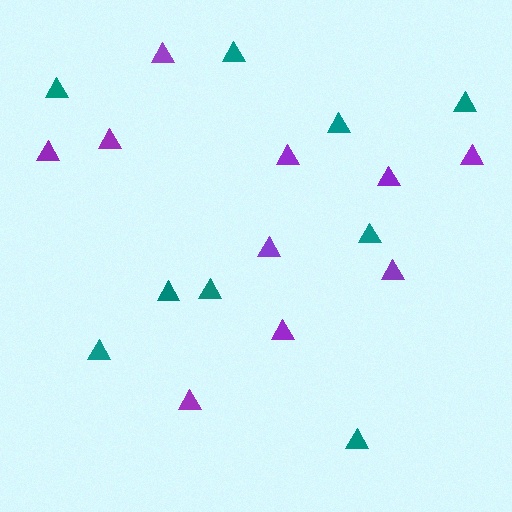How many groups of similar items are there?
There are 2 groups: one group of purple triangles (10) and one group of teal triangles (9).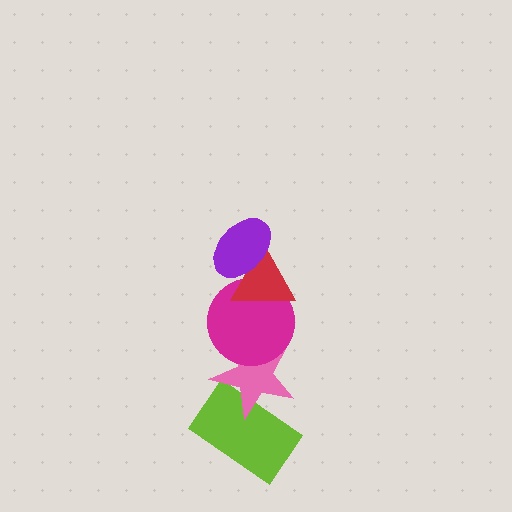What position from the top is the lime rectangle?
The lime rectangle is 5th from the top.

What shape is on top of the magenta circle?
The red triangle is on top of the magenta circle.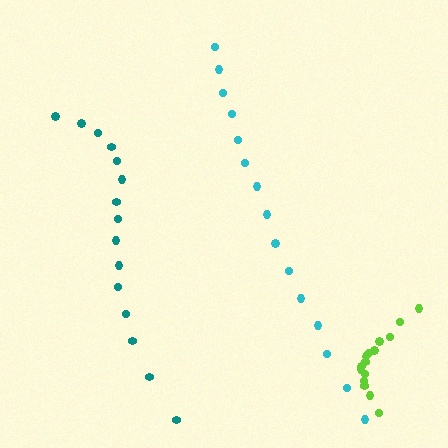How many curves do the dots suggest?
There are 3 distinct paths.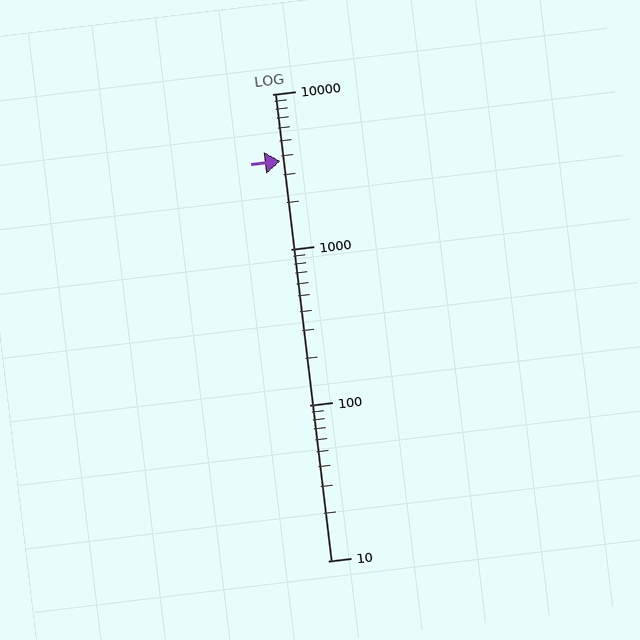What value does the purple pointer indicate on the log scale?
The pointer indicates approximately 3700.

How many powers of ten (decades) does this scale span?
The scale spans 3 decades, from 10 to 10000.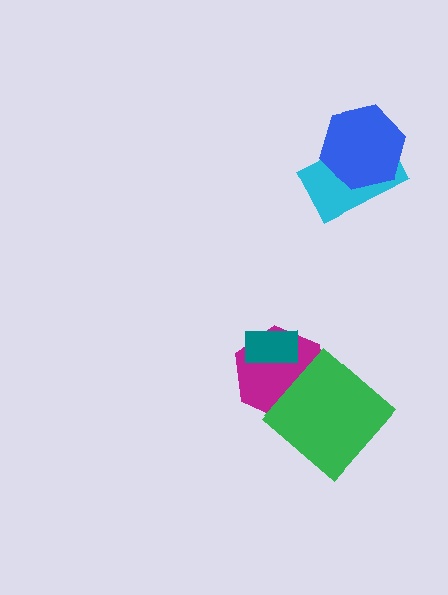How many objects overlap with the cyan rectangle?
1 object overlaps with the cyan rectangle.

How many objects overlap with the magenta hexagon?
2 objects overlap with the magenta hexagon.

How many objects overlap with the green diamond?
1 object overlaps with the green diamond.